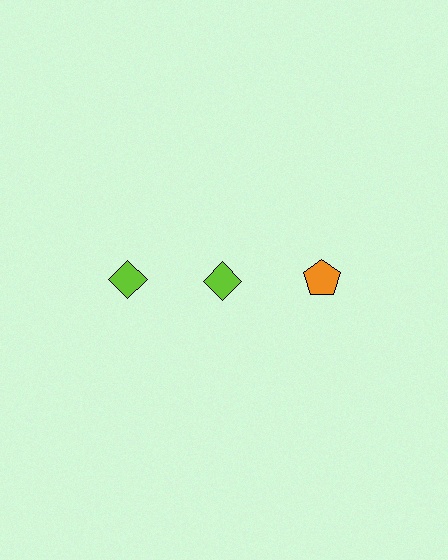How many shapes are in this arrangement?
There are 3 shapes arranged in a grid pattern.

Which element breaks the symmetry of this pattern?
The orange pentagon in the top row, center column breaks the symmetry. All other shapes are lime diamonds.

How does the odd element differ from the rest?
It differs in both color (orange instead of lime) and shape (pentagon instead of diamond).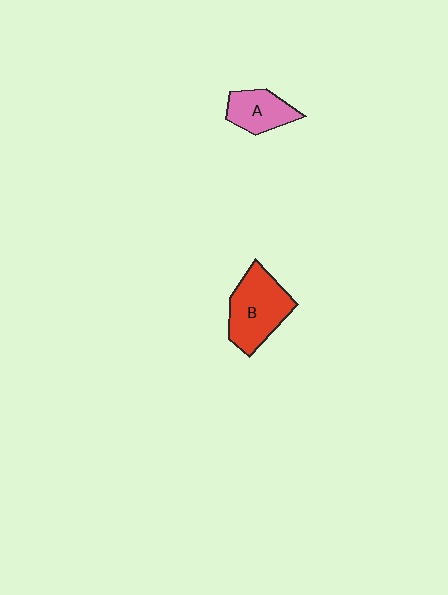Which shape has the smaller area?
Shape A (pink).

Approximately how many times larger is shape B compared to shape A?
Approximately 1.6 times.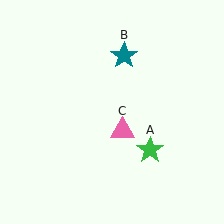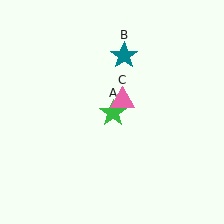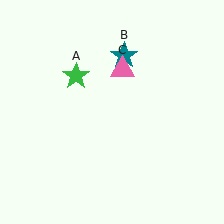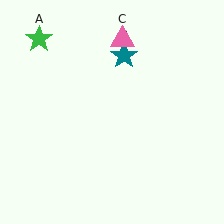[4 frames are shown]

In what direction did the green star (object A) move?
The green star (object A) moved up and to the left.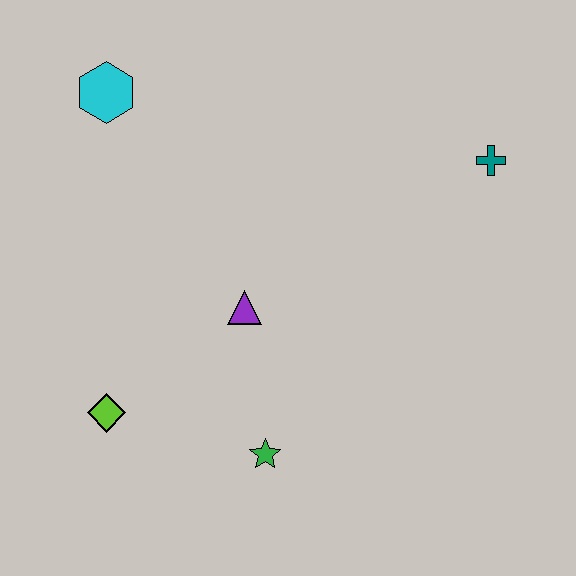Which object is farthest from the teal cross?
The lime diamond is farthest from the teal cross.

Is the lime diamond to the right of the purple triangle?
No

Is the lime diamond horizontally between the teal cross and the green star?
No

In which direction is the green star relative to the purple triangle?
The green star is below the purple triangle.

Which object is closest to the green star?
The purple triangle is closest to the green star.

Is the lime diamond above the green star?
Yes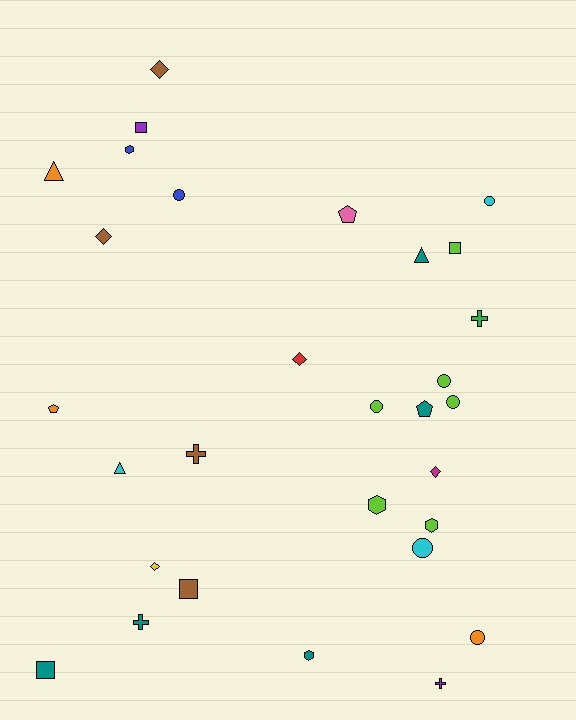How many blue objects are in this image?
There are 2 blue objects.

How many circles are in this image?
There are 7 circles.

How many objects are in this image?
There are 30 objects.